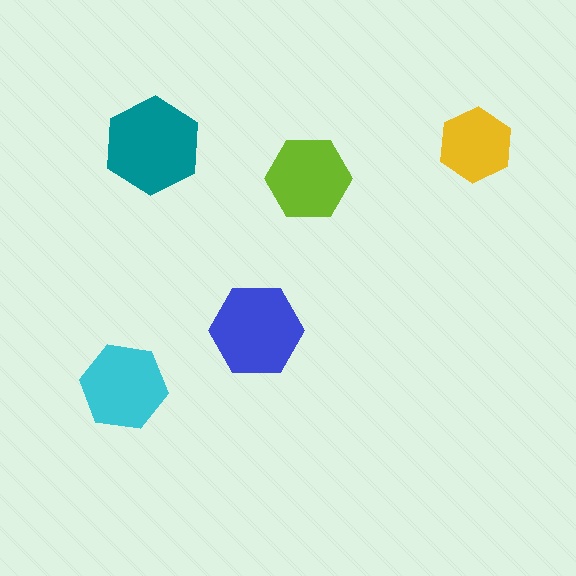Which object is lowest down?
The cyan hexagon is bottommost.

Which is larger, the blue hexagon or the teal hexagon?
The teal one.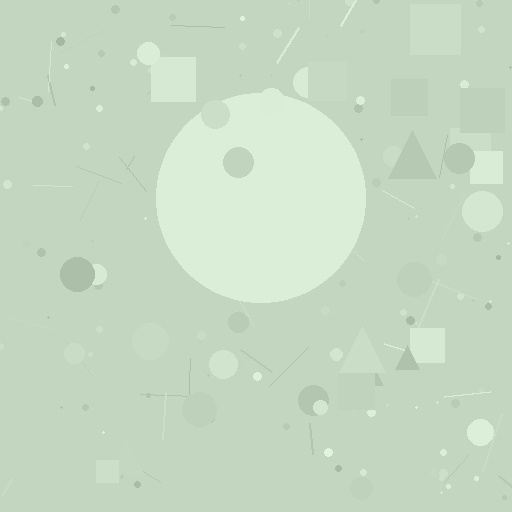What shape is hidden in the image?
A circle is hidden in the image.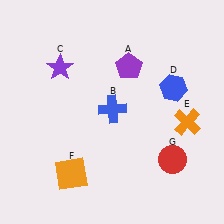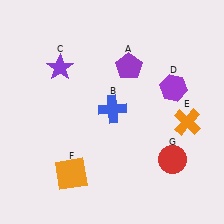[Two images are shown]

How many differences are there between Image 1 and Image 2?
There is 1 difference between the two images.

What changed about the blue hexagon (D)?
In Image 1, D is blue. In Image 2, it changed to purple.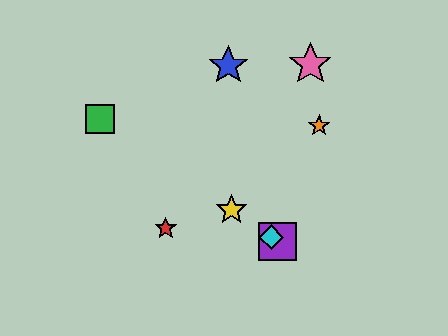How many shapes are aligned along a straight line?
4 shapes (the green square, the yellow star, the purple square, the cyan diamond) are aligned along a straight line.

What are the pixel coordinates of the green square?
The green square is at (100, 119).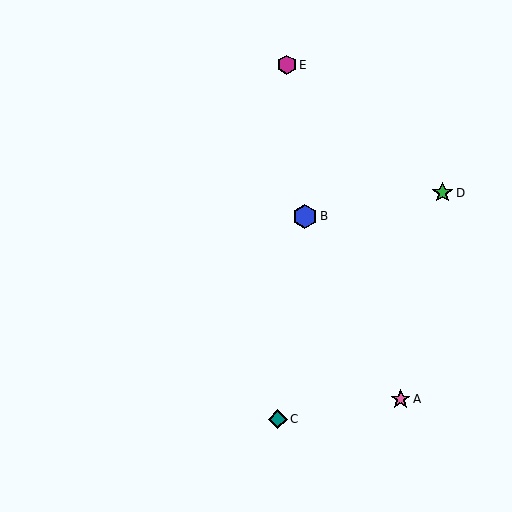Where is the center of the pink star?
The center of the pink star is at (401, 399).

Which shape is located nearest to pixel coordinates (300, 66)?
The magenta hexagon (labeled E) at (287, 65) is nearest to that location.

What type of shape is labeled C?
Shape C is a teal diamond.